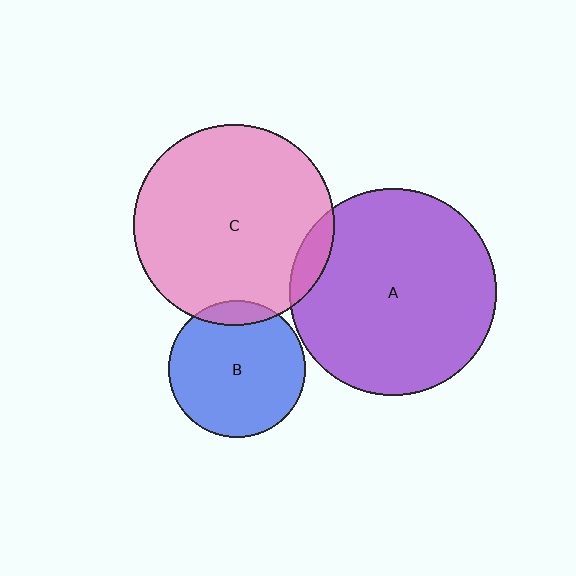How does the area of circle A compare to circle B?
Approximately 2.3 times.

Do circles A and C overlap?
Yes.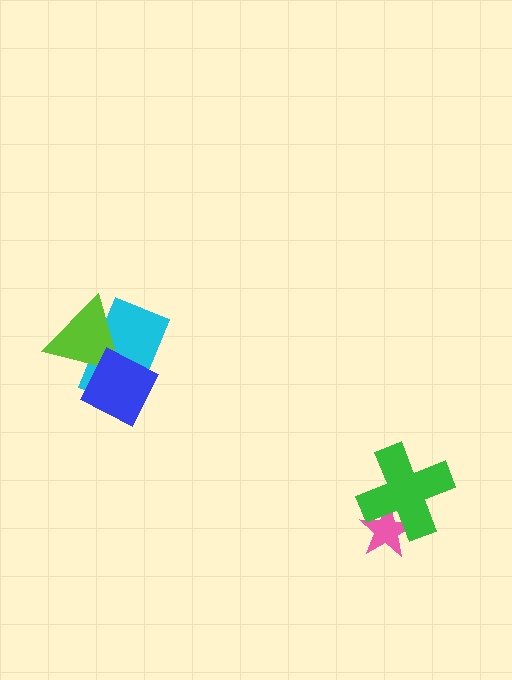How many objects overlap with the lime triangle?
2 objects overlap with the lime triangle.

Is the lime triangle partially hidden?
Yes, it is partially covered by another shape.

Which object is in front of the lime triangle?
The blue square is in front of the lime triangle.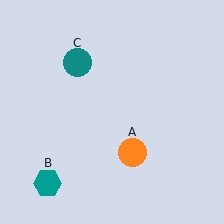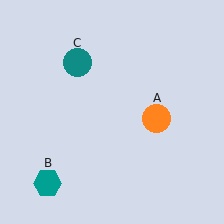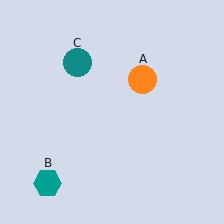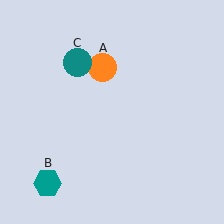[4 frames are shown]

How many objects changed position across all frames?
1 object changed position: orange circle (object A).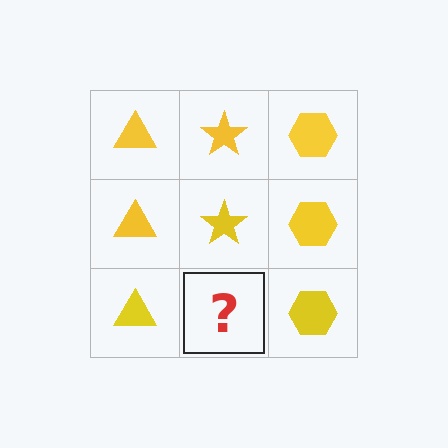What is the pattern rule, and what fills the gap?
The rule is that each column has a consistent shape. The gap should be filled with a yellow star.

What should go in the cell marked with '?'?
The missing cell should contain a yellow star.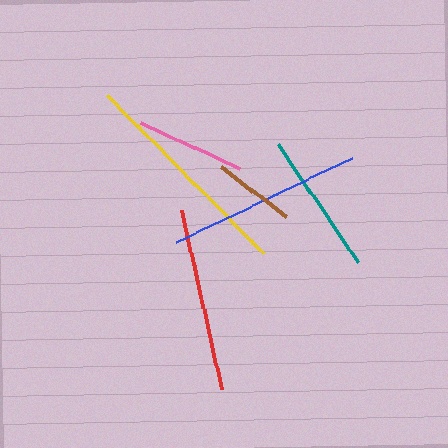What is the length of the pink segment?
The pink segment is approximately 108 pixels long.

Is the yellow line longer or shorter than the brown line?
The yellow line is longer than the brown line.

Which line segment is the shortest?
The brown line is the shortest at approximately 82 pixels.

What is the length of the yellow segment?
The yellow segment is approximately 222 pixels long.